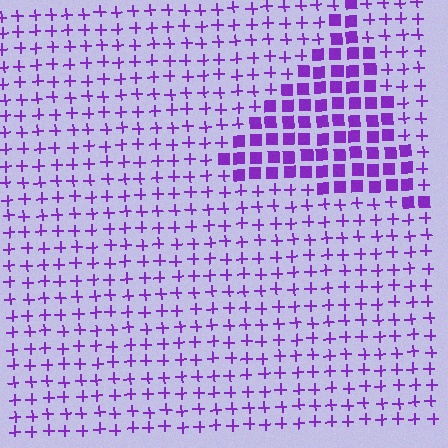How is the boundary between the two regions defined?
The boundary is defined by a change in element shape: squares inside vs. plus signs outside. All elements share the same color and spacing.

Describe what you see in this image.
The image is filled with small purple elements arranged in a uniform grid. A triangle-shaped region contains squares, while the surrounding area contains plus signs. The boundary is defined purely by the change in element shape.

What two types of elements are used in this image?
The image uses squares inside the triangle region and plus signs outside it.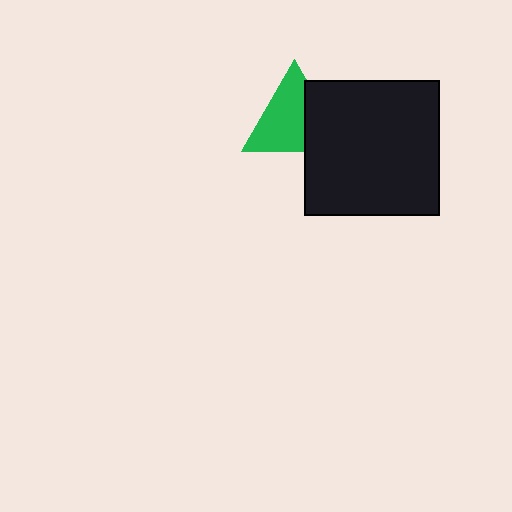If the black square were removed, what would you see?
You would see the complete green triangle.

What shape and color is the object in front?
The object in front is a black square.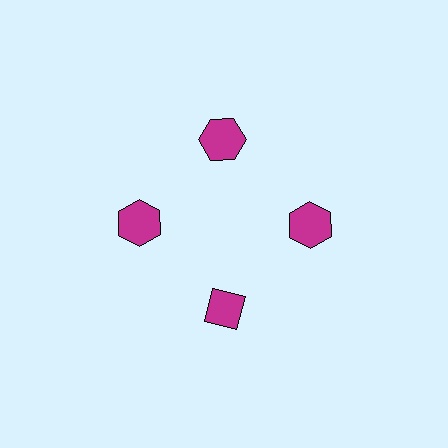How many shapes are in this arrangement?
There are 4 shapes arranged in a ring pattern.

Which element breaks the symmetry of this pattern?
The magenta diamond at roughly the 6 o'clock position breaks the symmetry. All other shapes are magenta hexagons.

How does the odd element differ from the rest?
It has a different shape: diamond instead of hexagon.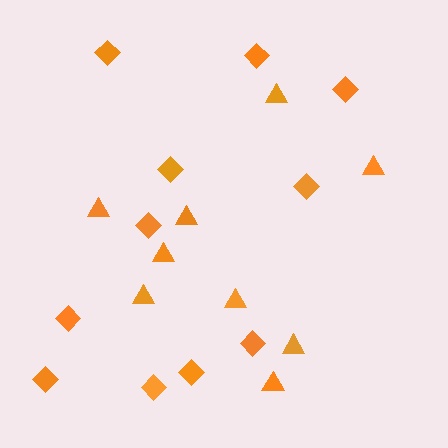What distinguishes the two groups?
There are 2 groups: one group of triangles (9) and one group of diamonds (11).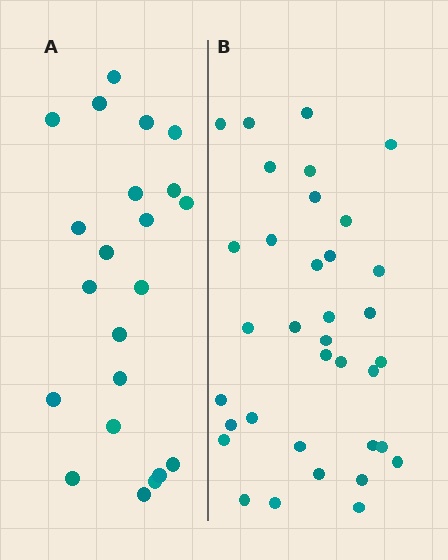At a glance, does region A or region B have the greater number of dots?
Region B (the right region) has more dots.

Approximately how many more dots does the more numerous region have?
Region B has approximately 15 more dots than region A.